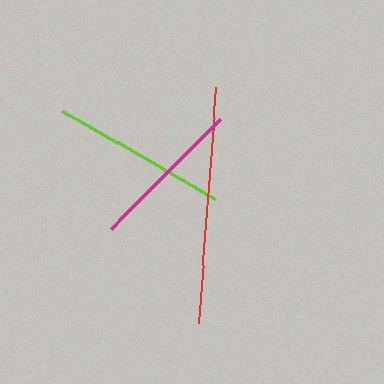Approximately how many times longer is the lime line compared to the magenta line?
The lime line is approximately 1.1 times the length of the magenta line.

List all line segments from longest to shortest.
From longest to shortest: red, lime, magenta.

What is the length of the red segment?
The red segment is approximately 236 pixels long.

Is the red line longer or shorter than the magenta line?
The red line is longer than the magenta line.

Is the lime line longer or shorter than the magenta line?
The lime line is longer than the magenta line.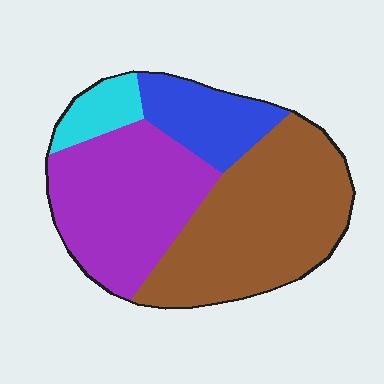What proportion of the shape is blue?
Blue covers roughly 15% of the shape.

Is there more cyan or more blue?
Blue.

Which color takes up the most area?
Brown, at roughly 45%.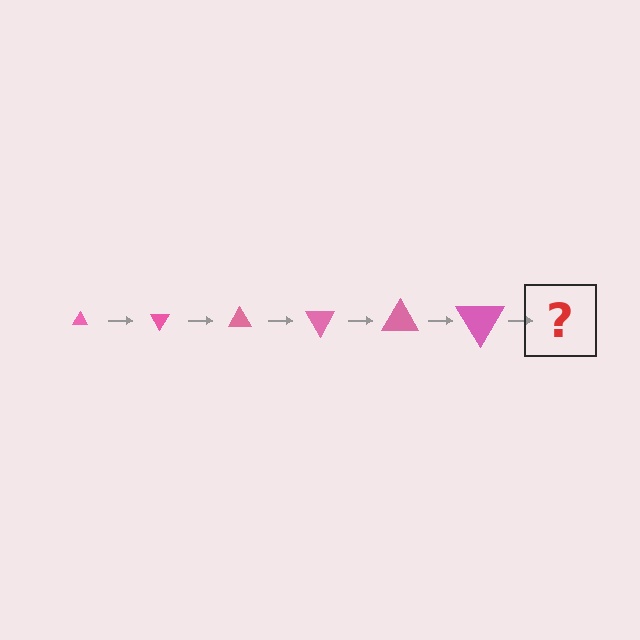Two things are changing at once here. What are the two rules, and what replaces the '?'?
The two rules are that the triangle grows larger each step and it rotates 60 degrees each step. The '?' should be a triangle, larger than the previous one and rotated 360 degrees from the start.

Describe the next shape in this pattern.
It should be a triangle, larger than the previous one and rotated 360 degrees from the start.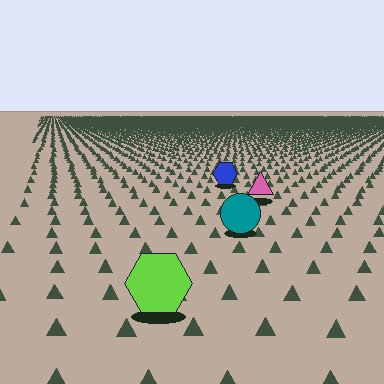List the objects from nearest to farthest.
From nearest to farthest: the lime hexagon, the teal circle, the pink triangle, the blue hexagon.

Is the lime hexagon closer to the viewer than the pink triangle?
Yes. The lime hexagon is closer — you can tell from the texture gradient: the ground texture is coarser near it.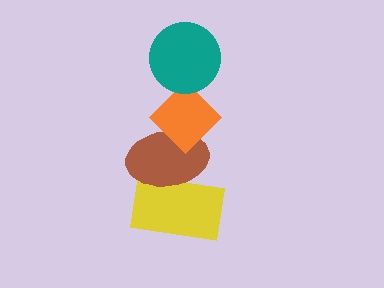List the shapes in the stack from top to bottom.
From top to bottom: the teal circle, the orange diamond, the brown ellipse, the yellow rectangle.